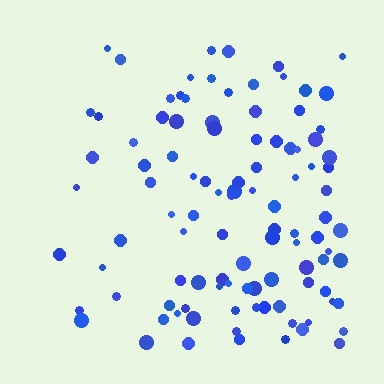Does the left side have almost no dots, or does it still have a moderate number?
Still a moderate number, just noticeably fewer than the right.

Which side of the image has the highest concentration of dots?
The right.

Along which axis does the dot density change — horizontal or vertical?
Horizontal.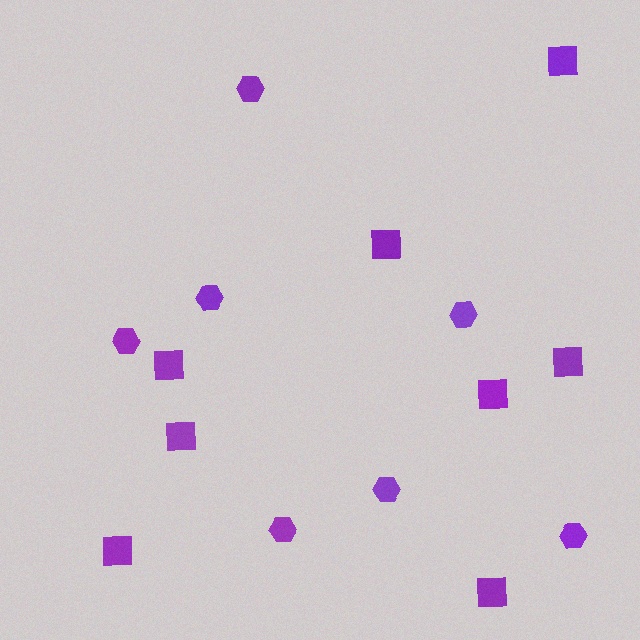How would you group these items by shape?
There are 2 groups: one group of hexagons (7) and one group of squares (8).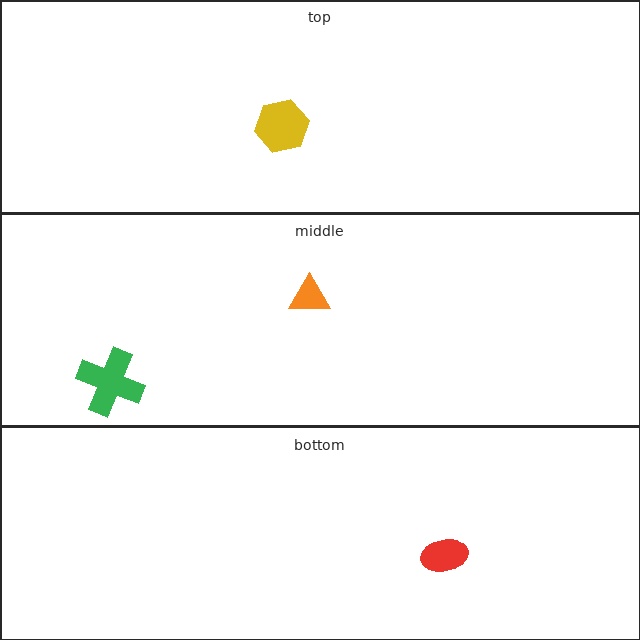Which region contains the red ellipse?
The bottom region.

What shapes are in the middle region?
The green cross, the orange triangle.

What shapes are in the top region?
The yellow hexagon.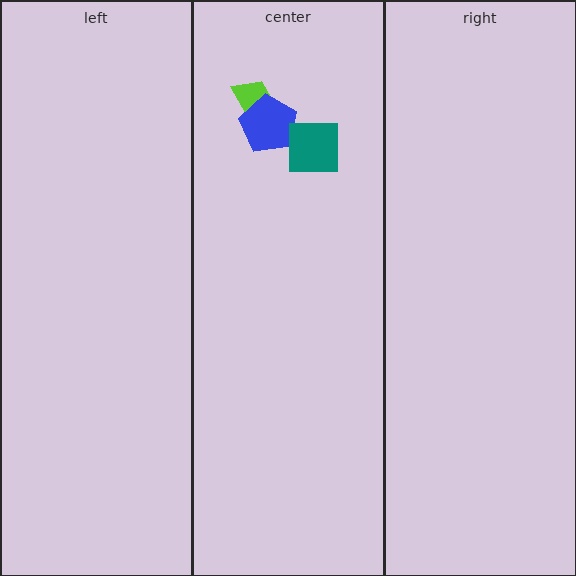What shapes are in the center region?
The lime trapezoid, the blue pentagon, the teal square.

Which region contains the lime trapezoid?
The center region.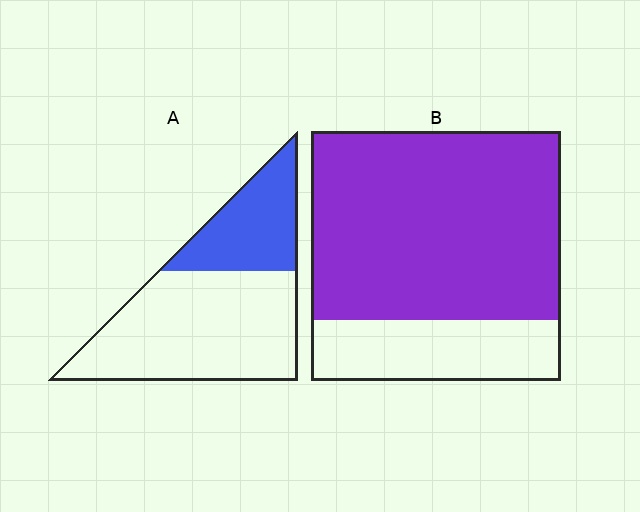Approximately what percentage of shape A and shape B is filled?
A is approximately 30% and B is approximately 75%.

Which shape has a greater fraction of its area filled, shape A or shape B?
Shape B.